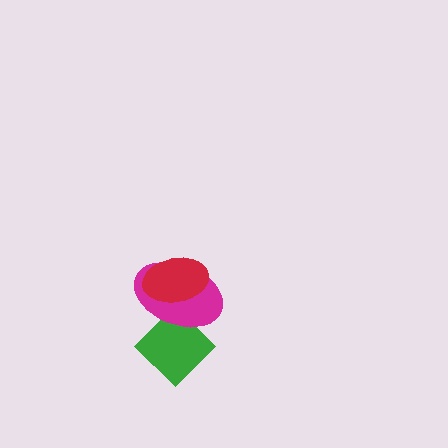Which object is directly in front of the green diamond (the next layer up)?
The magenta ellipse is directly in front of the green diamond.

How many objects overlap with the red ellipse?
2 objects overlap with the red ellipse.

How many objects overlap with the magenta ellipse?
2 objects overlap with the magenta ellipse.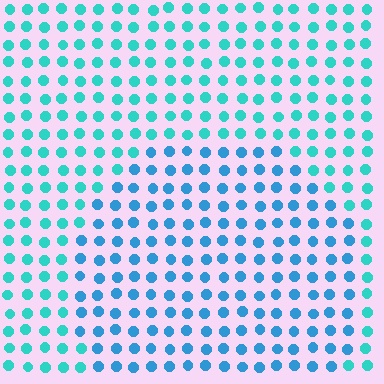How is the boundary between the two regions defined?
The boundary is defined purely by a slight shift in hue (about 28 degrees). Spacing, size, and orientation are identical on both sides.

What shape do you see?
I see a circle.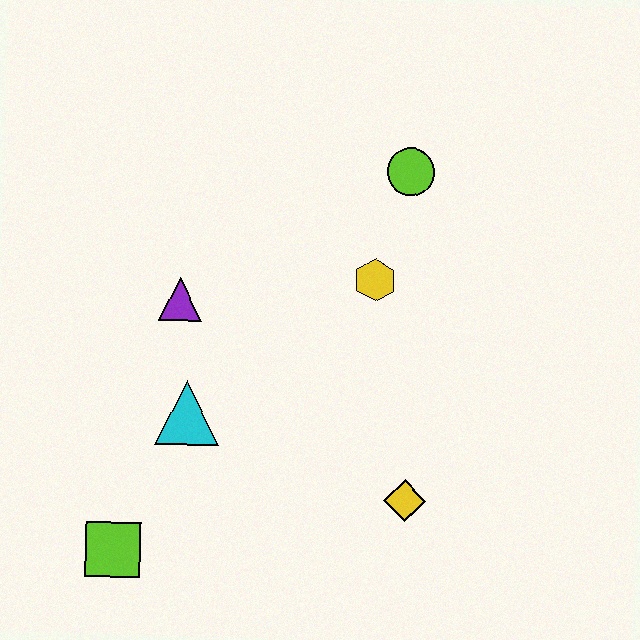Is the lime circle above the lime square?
Yes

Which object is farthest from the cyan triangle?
The lime circle is farthest from the cyan triangle.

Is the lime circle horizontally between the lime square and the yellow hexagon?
No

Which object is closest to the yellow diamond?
The yellow hexagon is closest to the yellow diamond.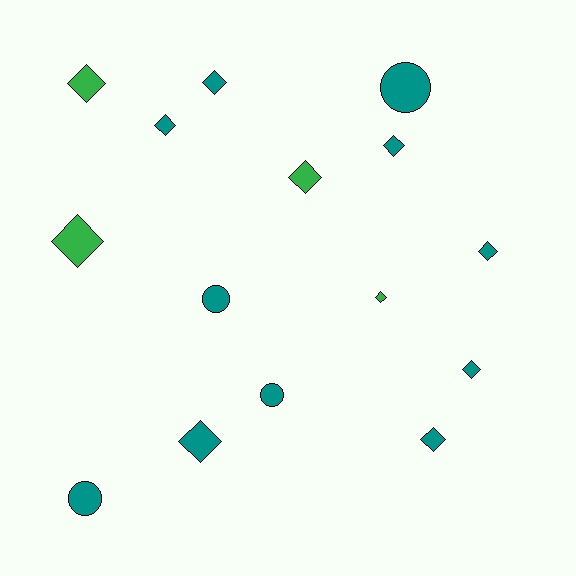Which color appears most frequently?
Teal, with 11 objects.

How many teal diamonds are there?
There are 7 teal diamonds.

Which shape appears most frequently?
Diamond, with 11 objects.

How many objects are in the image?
There are 15 objects.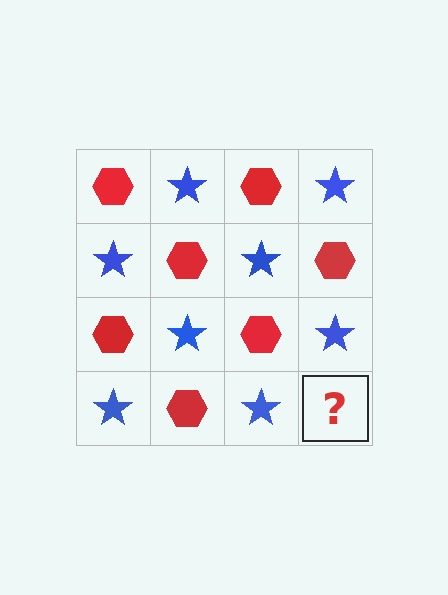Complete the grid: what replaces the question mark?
The question mark should be replaced with a red hexagon.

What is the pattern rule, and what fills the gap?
The rule is that it alternates red hexagon and blue star in a checkerboard pattern. The gap should be filled with a red hexagon.